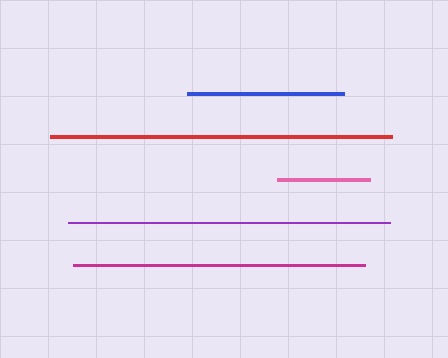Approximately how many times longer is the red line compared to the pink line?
The red line is approximately 3.7 times the length of the pink line.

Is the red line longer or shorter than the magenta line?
The red line is longer than the magenta line.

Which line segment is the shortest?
The pink line is the shortest at approximately 93 pixels.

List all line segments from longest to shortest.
From longest to shortest: red, purple, magenta, blue, pink.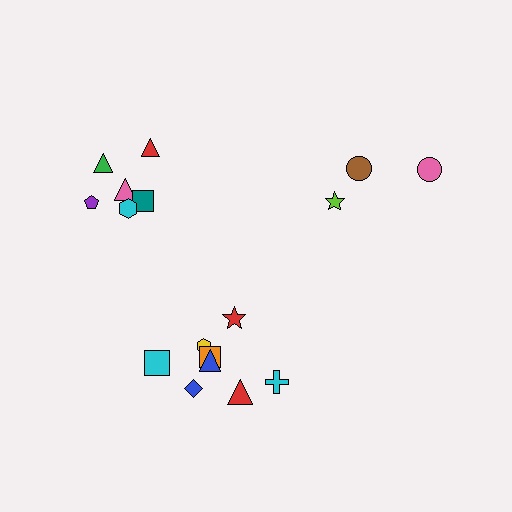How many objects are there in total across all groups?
There are 17 objects.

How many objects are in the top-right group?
There are 3 objects.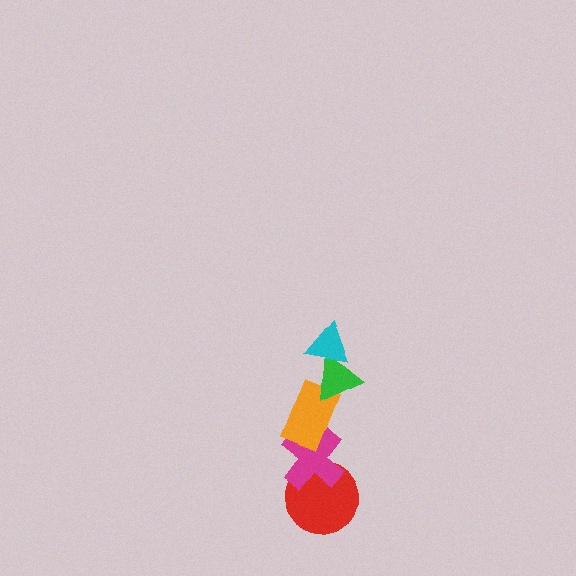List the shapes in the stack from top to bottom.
From top to bottom: the cyan triangle, the green triangle, the orange rectangle, the magenta cross, the red circle.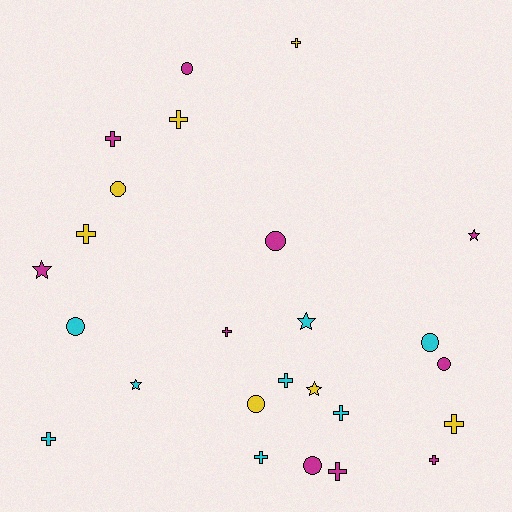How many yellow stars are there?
There is 1 yellow star.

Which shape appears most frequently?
Cross, with 12 objects.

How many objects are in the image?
There are 25 objects.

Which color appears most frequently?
Magenta, with 10 objects.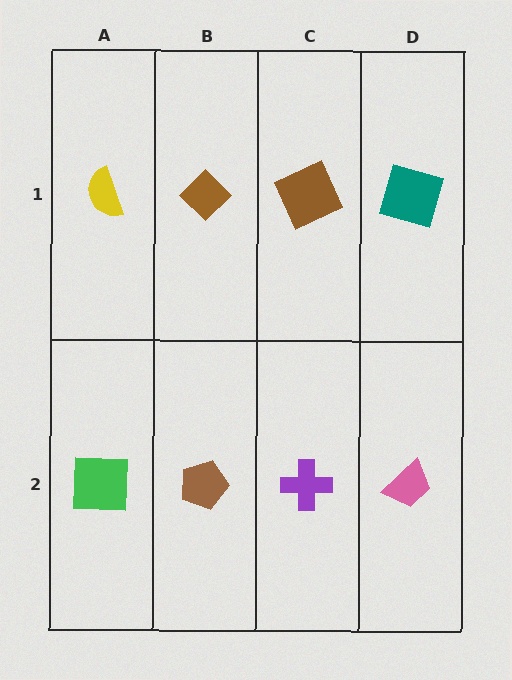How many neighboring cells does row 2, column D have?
2.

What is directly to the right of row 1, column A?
A brown diamond.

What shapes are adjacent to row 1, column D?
A pink trapezoid (row 2, column D), a brown square (row 1, column C).